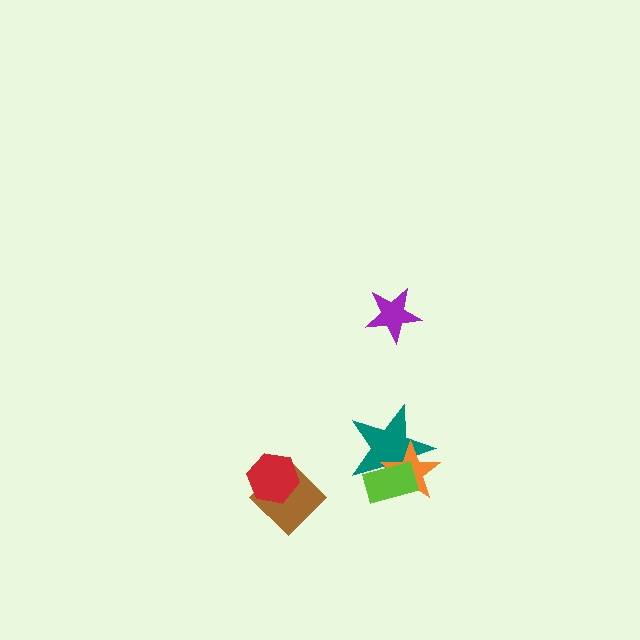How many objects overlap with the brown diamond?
1 object overlaps with the brown diamond.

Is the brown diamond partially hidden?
Yes, it is partially covered by another shape.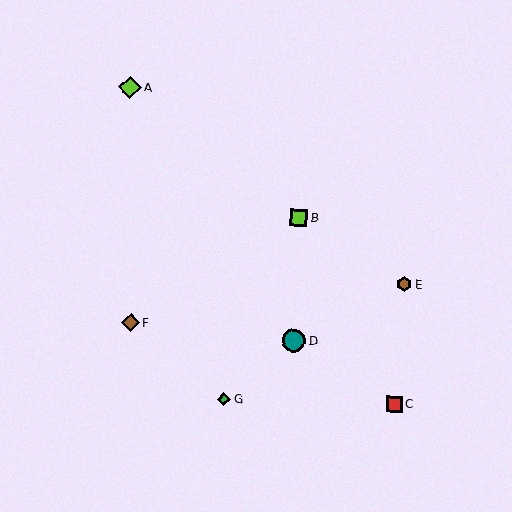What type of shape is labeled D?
Shape D is a teal circle.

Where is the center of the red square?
The center of the red square is at (395, 404).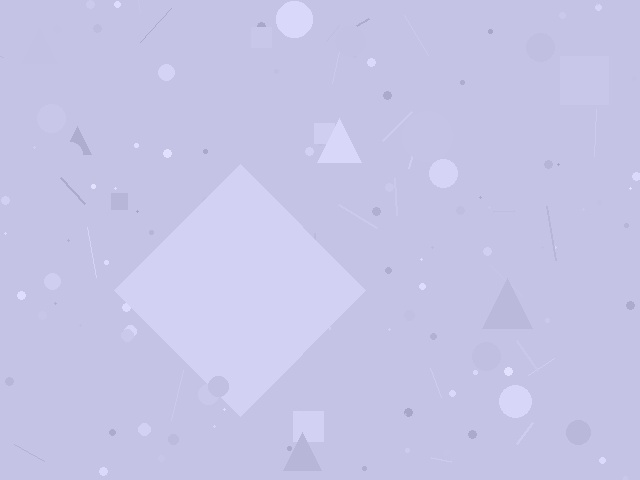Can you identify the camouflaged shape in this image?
The camouflaged shape is a diamond.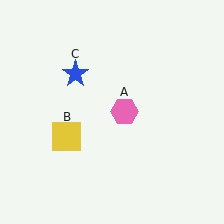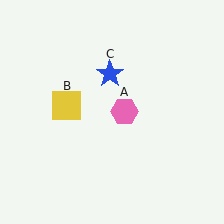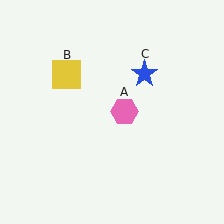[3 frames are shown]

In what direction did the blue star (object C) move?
The blue star (object C) moved right.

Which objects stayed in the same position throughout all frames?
Pink hexagon (object A) remained stationary.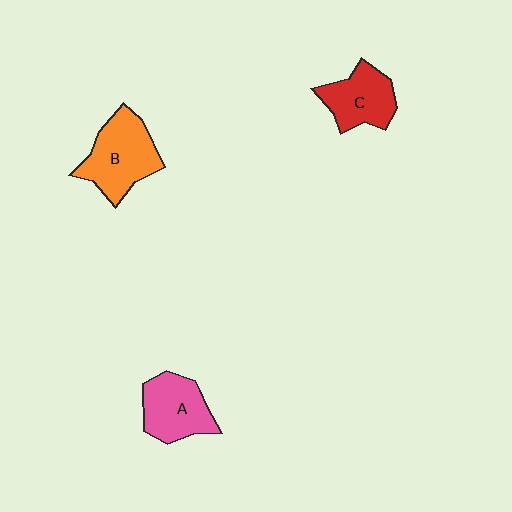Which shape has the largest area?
Shape B (orange).